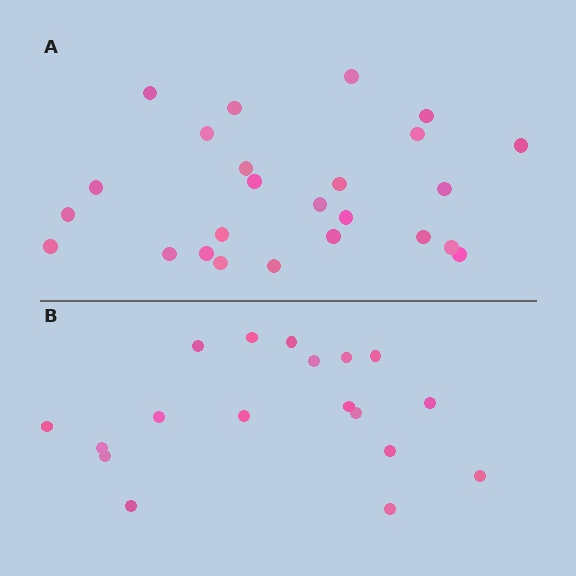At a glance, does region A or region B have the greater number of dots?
Region A (the top region) has more dots.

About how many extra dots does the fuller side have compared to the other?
Region A has roughly 8 or so more dots than region B.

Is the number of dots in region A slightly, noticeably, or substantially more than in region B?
Region A has noticeably more, but not dramatically so. The ratio is roughly 1.4 to 1.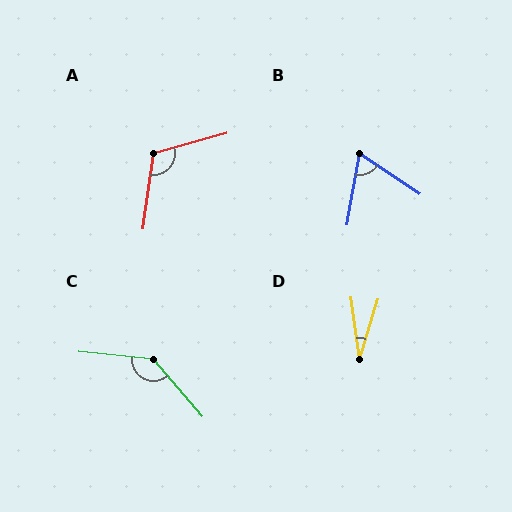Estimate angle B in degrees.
Approximately 66 degrees.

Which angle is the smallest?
D, at approximately 25 degrees.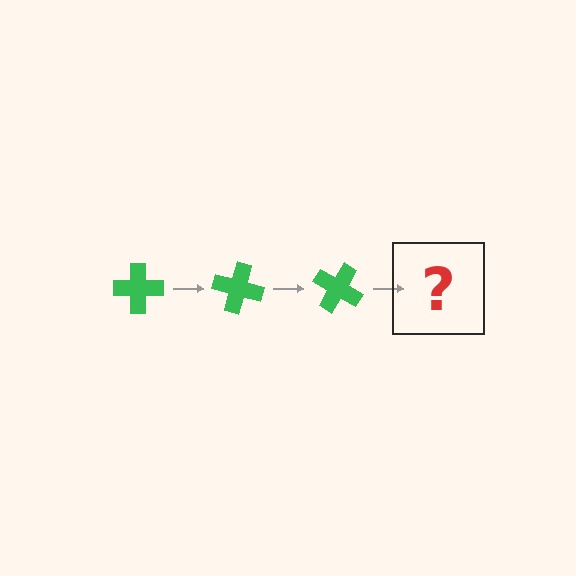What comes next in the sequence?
The next element should be a green cross rotated 45 degrees.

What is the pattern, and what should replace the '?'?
The pattern is that the cross rotates 15 degrees each step. The '?' should be a green cross rotated 45 degrees.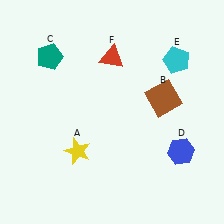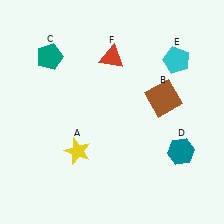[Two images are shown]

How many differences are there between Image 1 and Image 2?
There is 1 difference between the two images.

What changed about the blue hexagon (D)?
In Image 1, D is blue. In Image 2, it changed to teal.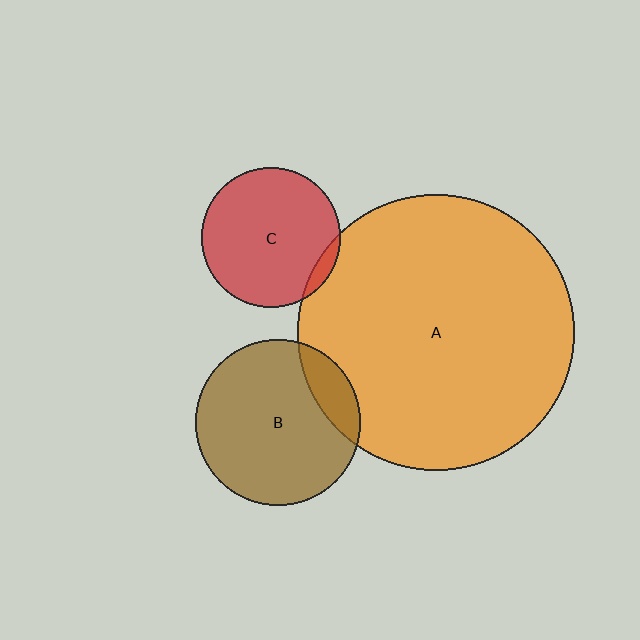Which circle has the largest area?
Circle A (orange).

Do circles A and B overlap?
Yes.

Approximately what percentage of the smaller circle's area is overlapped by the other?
Approximately 15%.